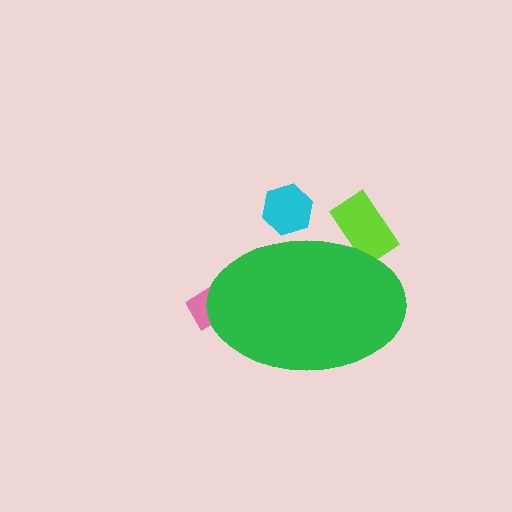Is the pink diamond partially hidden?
Yes, the pink diamond is partially hidden behind the green ellipse.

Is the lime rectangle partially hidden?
Yes, the lime rectangle is partially hidden behind the green ellipse.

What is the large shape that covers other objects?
A green ellipse.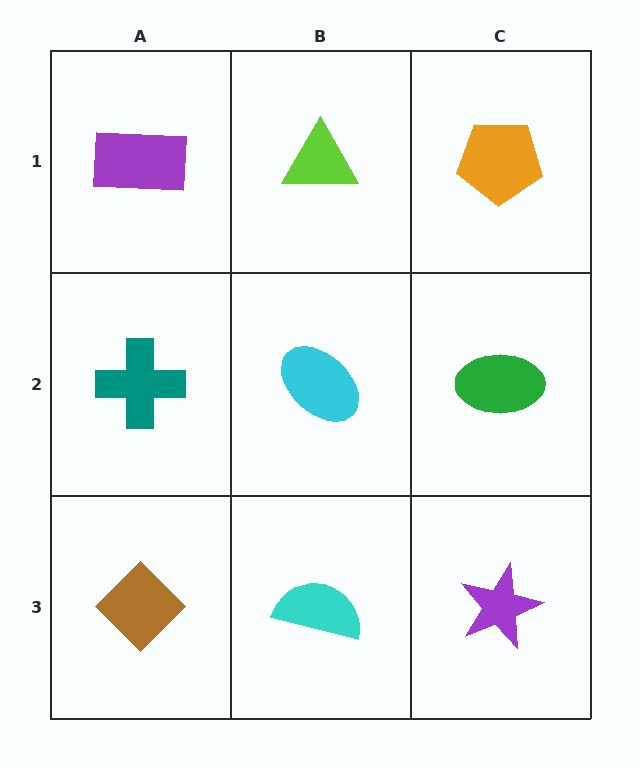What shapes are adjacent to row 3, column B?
A cyan ellipse (row 2, column B), a brown diamond (row 3, column A), a purple star (row 3, column C).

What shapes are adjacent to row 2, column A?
A purple rectangle (row 1, column A), a brown diamond (row 3, column A), a cyan ellipse (row 2, column B).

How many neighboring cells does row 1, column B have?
3.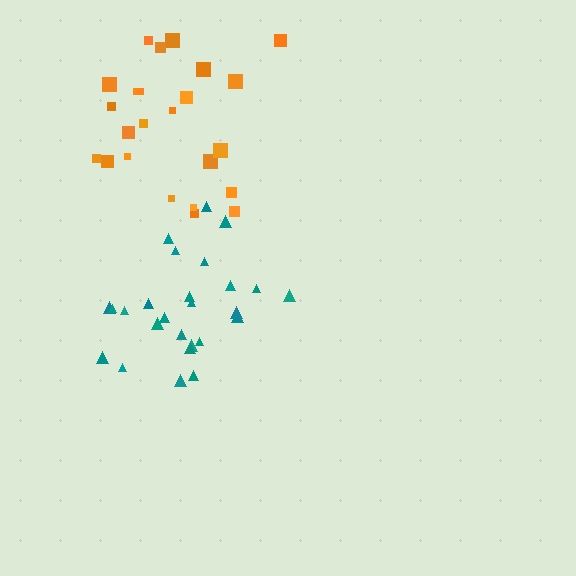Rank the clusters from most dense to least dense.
teal, orange.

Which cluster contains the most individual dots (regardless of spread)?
Teal (27).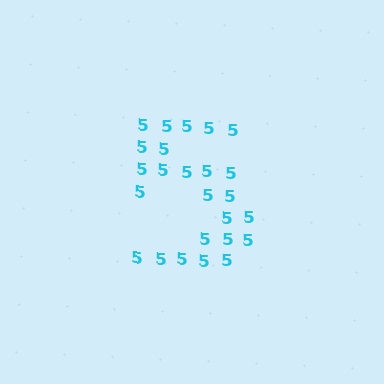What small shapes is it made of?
It is made of small digit 5's.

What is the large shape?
The large shape is the digit 5.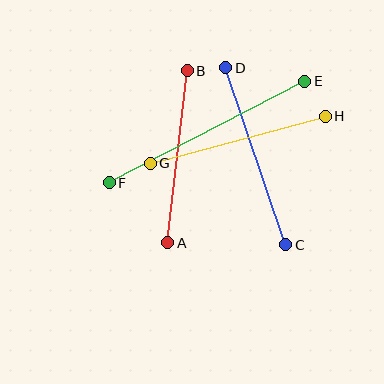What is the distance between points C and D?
The distance is approximately 187 pixels.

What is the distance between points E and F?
The distance is approximately 220 pixels.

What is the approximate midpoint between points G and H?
The midpoint is at approximately (238, 140) pixels.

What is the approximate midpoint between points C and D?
The midpoint is at approximately (256, 156) pixels.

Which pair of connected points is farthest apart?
Points E and F are farthest apart.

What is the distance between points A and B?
The distance is approximately 173 pixels.